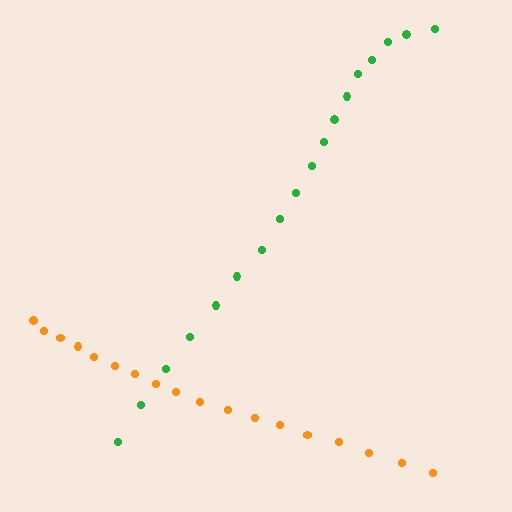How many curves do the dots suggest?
There are 2 distinct paths.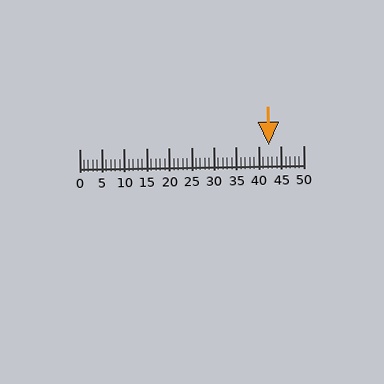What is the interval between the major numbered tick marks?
The major tick marks are spaced 5 units apart.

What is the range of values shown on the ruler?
The ruler shows values from 0 to 50.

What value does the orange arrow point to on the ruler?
The orange arrow points to approximately 42.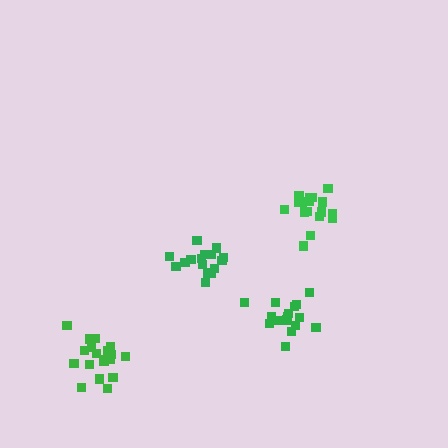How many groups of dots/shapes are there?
There are 4 groups.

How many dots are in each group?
Group 1: 16 dots, Group 2: 19 dots, Group 3: 17 dots, Group 4: 16 dots (68 total).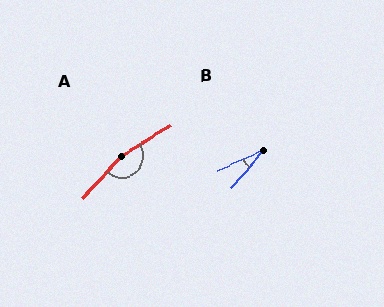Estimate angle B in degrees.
Approximately 26 degrees.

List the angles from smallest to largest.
B (26°), A (165°).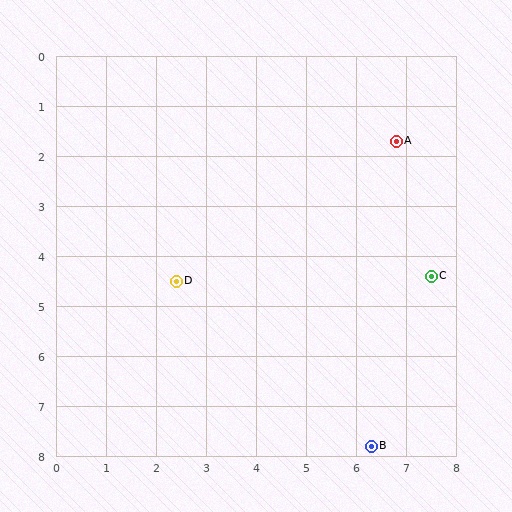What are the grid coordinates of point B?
Point B is at approximately (6.3, 7.8).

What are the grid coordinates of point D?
Point D is at approximately (2.4, 4.5).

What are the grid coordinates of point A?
Point A is at approximately (6.8, 1.7).